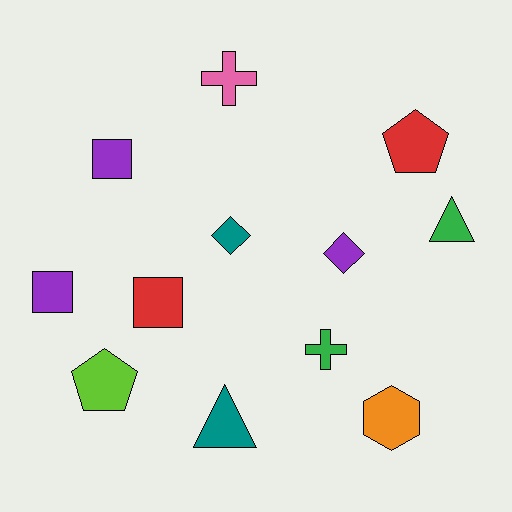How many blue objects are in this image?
There are no blue objects.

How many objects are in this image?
There are 12 objects.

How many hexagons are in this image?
There is 1 hexagon.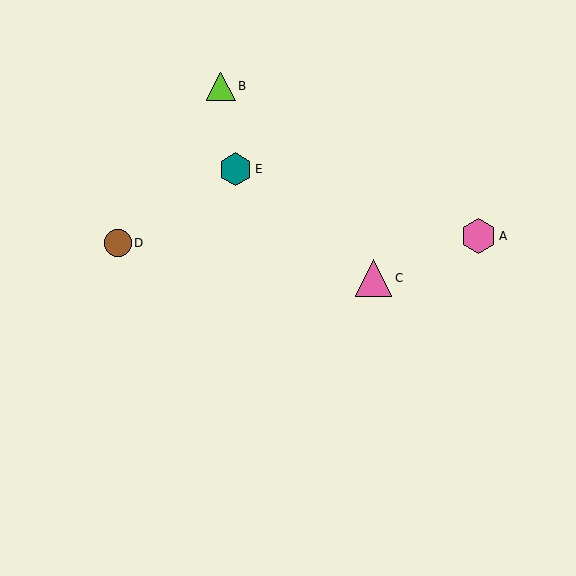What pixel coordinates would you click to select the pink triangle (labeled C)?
Click at (374, 278) to select the pink triangle C.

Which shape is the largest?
The pink triangle (labeled C) is the largest.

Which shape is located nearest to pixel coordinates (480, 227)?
The pink hexagon (labeled A) at (479, 236) is nearest to that location.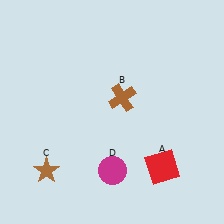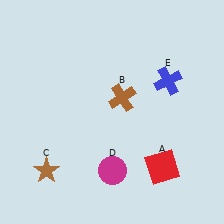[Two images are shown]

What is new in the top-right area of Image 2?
A blue cross (E) was added in the top-right area of Image 2.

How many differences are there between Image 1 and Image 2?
There is 1 difference between the two images.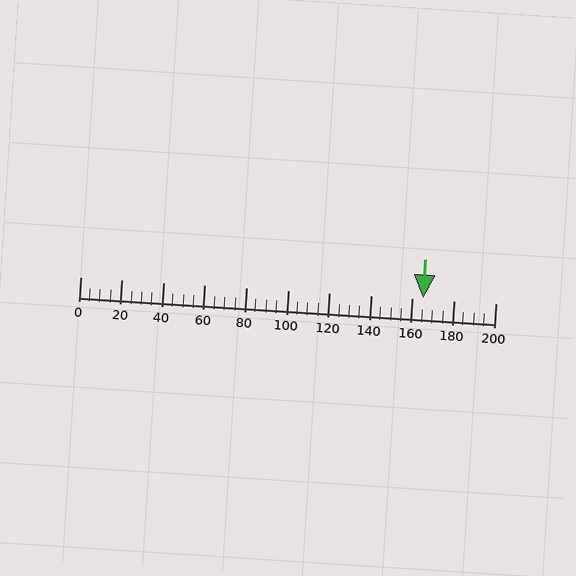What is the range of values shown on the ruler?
The ruler shows values from 0 to 200.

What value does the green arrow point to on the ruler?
The green arrow points to approximately 165.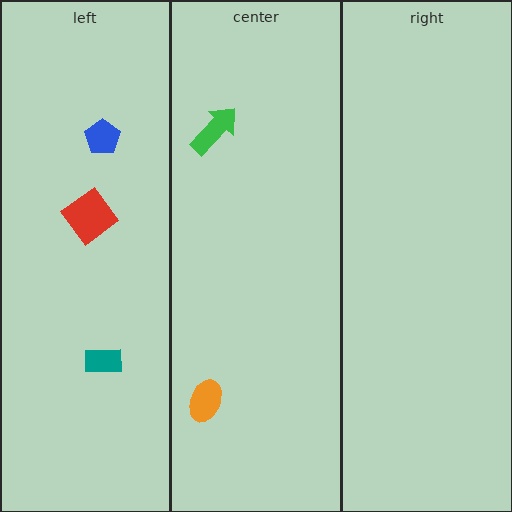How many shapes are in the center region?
2.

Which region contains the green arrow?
The center region.